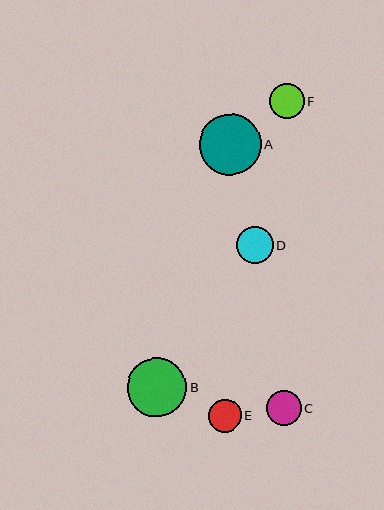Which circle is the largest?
Circle A is the largest with a size of approximately 62 pixels.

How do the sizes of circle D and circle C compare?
Circle D and circle C are approximately the same size.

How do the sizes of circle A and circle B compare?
Circle A and circle B are approximately the same size.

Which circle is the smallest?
Circle E is the smallest with a size of approximately 33 pixels.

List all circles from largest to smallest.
From largest to smallest: A, B, D, C, F, E.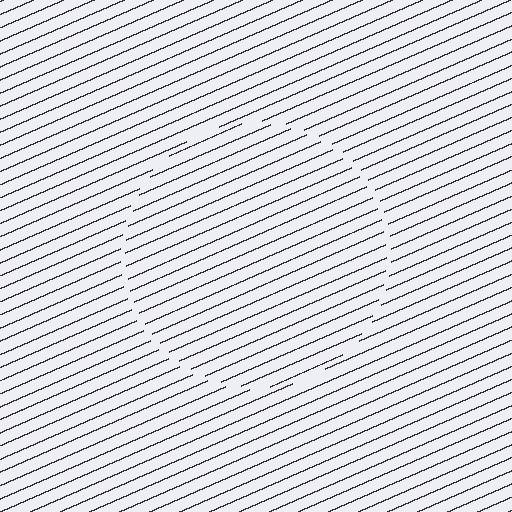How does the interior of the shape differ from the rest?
The interior of the shape contains the same grating, shifted by half a period — the contour is defined by the phase discontinuity where line-ends from the inner and outer gratings abut.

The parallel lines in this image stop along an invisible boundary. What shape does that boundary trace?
An illusory circle. The interior of the shape contains the same grating, shifted by half a period — the contour is defined by the phase discontinuity where line-ends from the inner and outer gratings abut.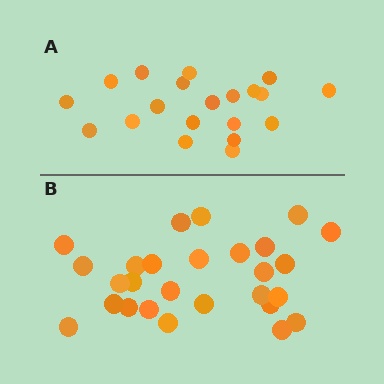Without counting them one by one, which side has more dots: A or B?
Region B (the bottom region) has more dots.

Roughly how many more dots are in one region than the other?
Region B has roughly 8 or so more dots than region A.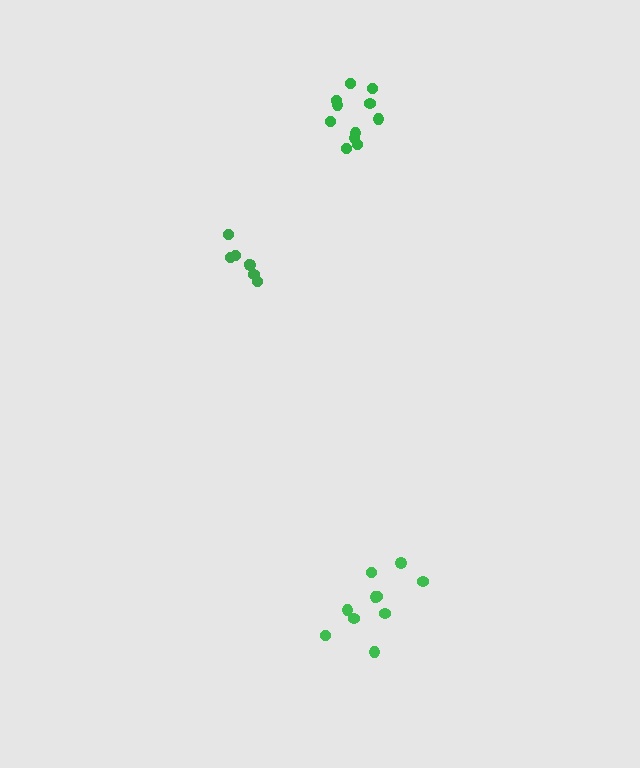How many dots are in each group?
Group 1: 10 dots, Group 2: 11 dots, Group 3: 7 dots (28 total).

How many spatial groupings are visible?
There are 3 spatial groupings.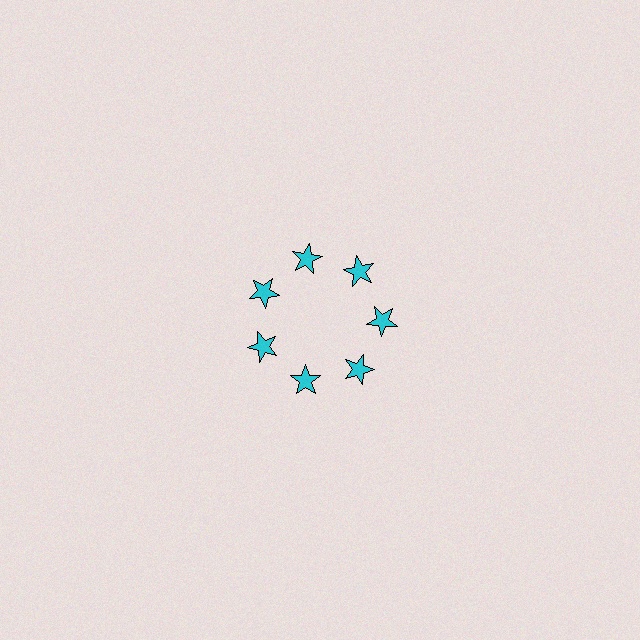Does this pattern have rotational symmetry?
Yes, this pattern has 7-fold rotational symmetry. It looks the same after rotating 51 degrees around the center.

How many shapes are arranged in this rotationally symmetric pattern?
There are 7 shapes, arranged in 7 groups of 1.